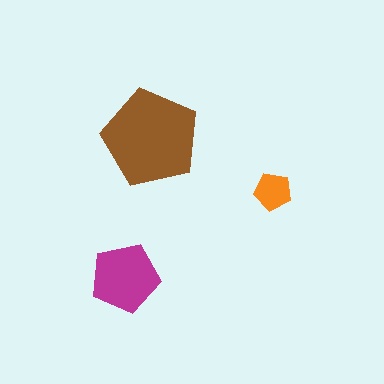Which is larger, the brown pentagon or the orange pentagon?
The brown one.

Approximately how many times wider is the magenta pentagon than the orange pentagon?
About 2 times wider.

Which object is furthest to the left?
The magenta pentagon is leftmost.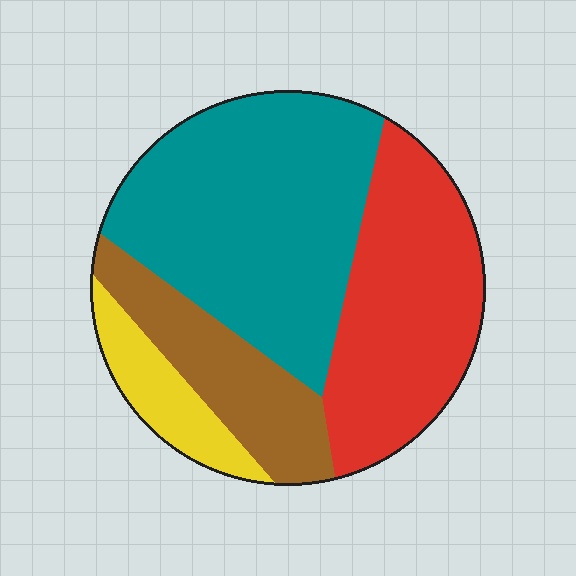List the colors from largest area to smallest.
From largest to smallest: teal, red, brown, yellow.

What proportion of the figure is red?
Red covers around 30% of the figure.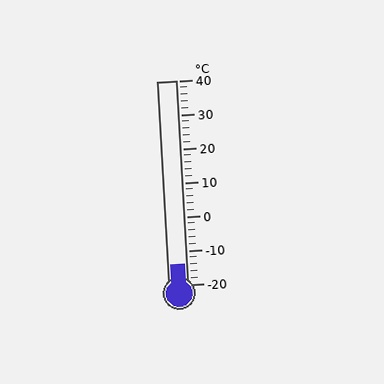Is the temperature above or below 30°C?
The temperature is below 30°C.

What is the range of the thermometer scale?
The thermometer scale ranges from -20°C to 40°C.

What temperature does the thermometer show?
The thermometer shows approximately -14°C.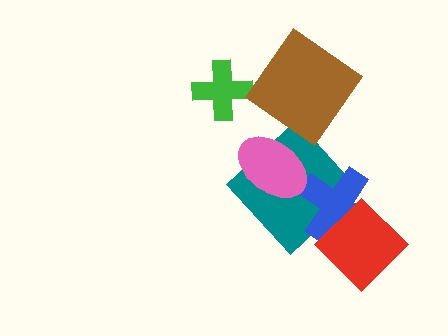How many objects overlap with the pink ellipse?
1 object overlaps with the pink ellipse.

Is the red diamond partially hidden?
No, no other shape covers it.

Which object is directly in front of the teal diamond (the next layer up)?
The blue cross is directly in front of the teal diamond.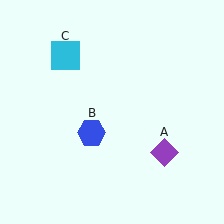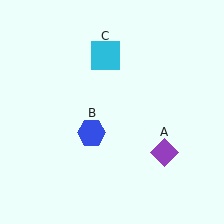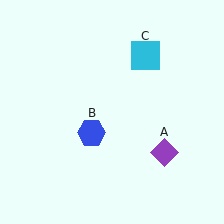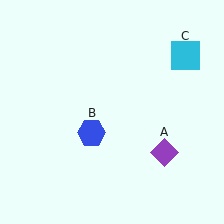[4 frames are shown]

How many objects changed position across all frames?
1 object changed position: cyan square (object C).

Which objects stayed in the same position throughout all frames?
Purple diamond (object A) and blue hexagon (object B) remained stationary.